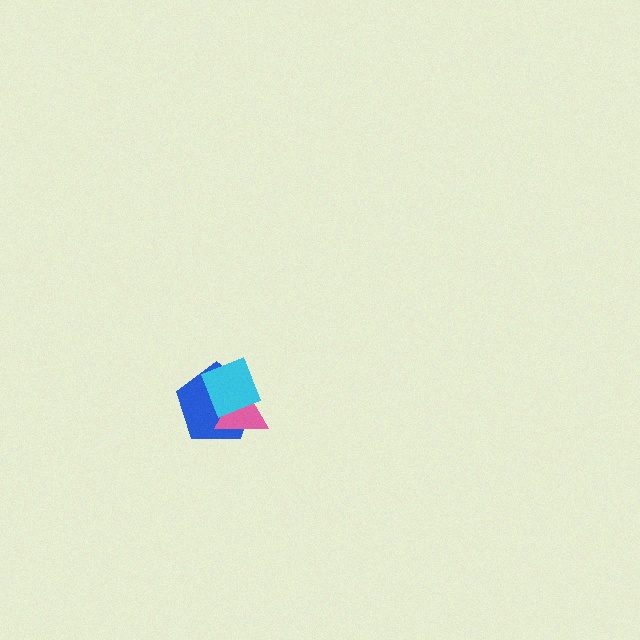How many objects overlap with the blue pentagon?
2 objects overlap with the blue pentagon.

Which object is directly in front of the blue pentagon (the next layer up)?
The pink triangle is directly in front of the blue pentagon.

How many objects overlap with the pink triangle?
2 objects overlap with the pink triangle.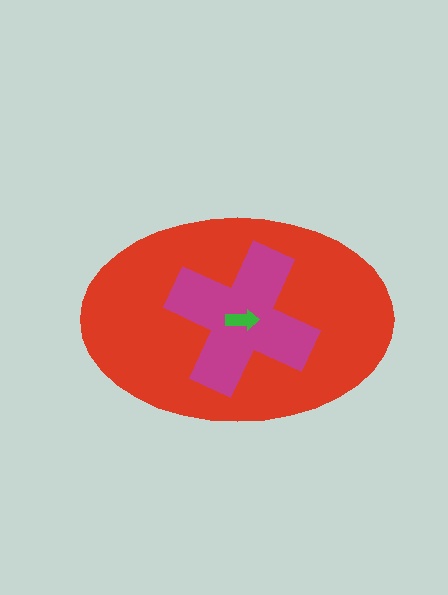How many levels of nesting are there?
3.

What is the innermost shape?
The green arrow.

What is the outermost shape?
The red ellipse.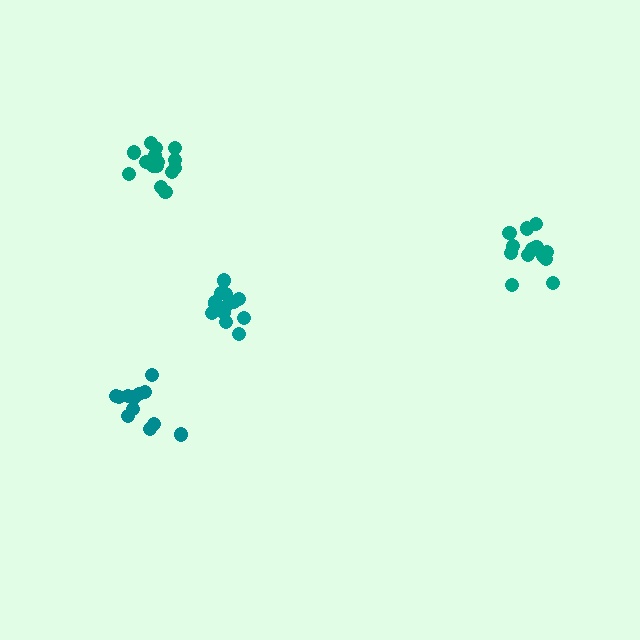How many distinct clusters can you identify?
There are 4 distinct clusters.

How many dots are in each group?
Group 1: 14 dots, Group 2: 13 dots, Group 3: 13 dots, Group 4: 15 dots (55 total).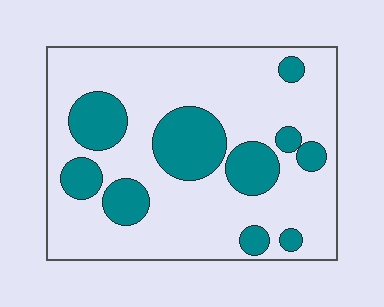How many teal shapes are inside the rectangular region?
10.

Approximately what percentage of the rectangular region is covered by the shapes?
Approximately 25%.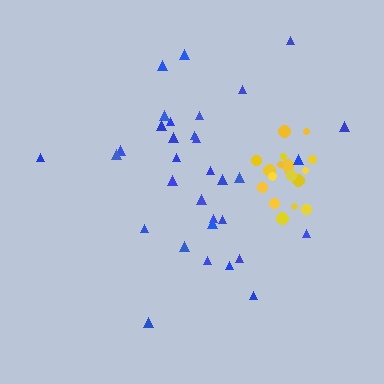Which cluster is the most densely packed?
Yellow.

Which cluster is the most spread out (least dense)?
Blue.